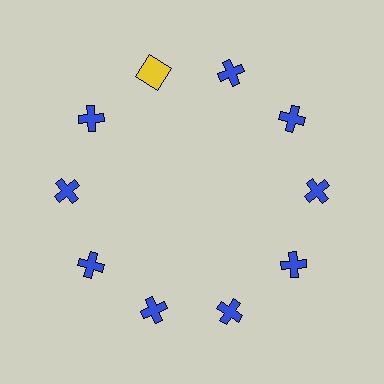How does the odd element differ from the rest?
It differs in both color (yellow instead of blue) and shape (square instead of cross).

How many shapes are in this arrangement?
There are 10 shapes arranged in a ring pattern.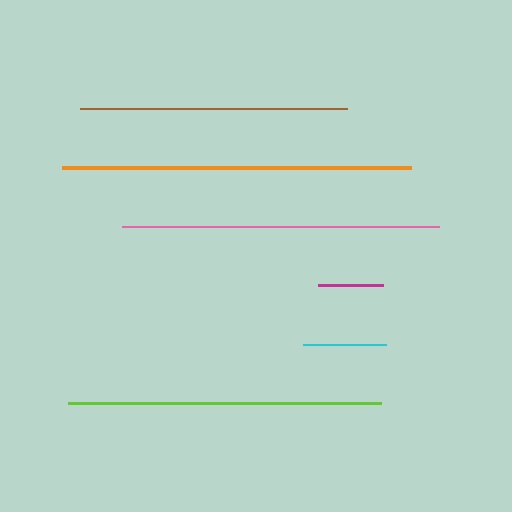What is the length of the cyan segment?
The cyan segment is approximately 83 pixels long.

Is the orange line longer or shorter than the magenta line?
The orange line is longer than the magenta line.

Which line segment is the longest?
The orange line is the longest at approximately 349 pixels.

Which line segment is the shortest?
The magenta line is the shortest at approximately 65 pixels.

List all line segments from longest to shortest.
From longest to shortest: orange, pink, lime, brown, cyan, magenta.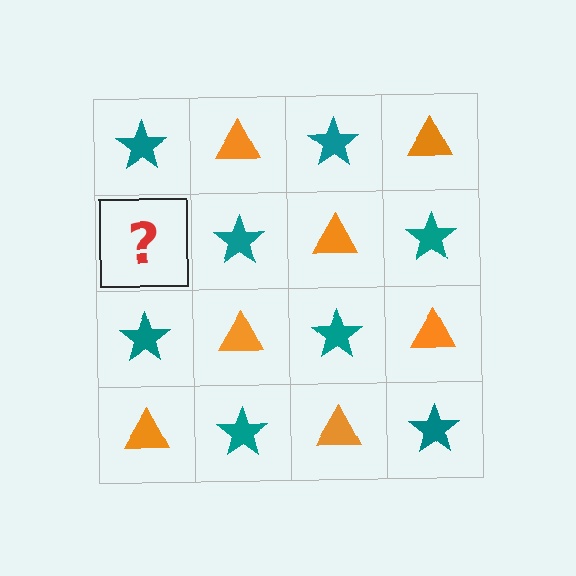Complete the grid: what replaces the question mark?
The question mark should be replaced with an orange triangle.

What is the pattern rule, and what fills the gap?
The rule is that it alternates teal star and orange triangle in a checkerboard pattern. The gap should be filled with an orange triangle.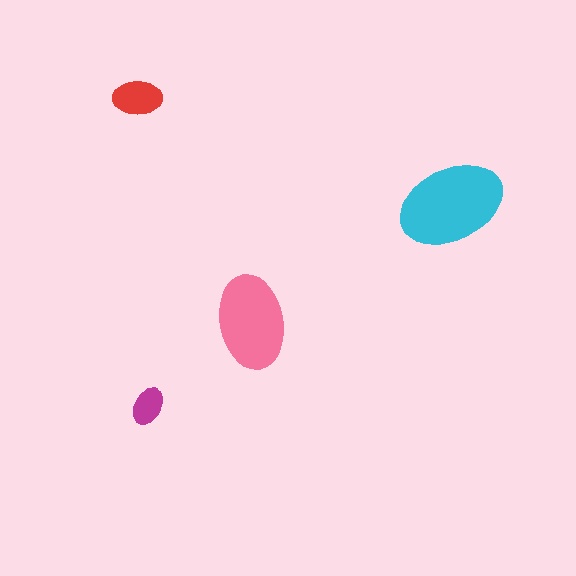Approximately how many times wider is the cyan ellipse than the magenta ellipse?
About 2.5 times wider.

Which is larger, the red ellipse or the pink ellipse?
The pink one.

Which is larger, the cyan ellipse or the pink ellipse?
The cyan one.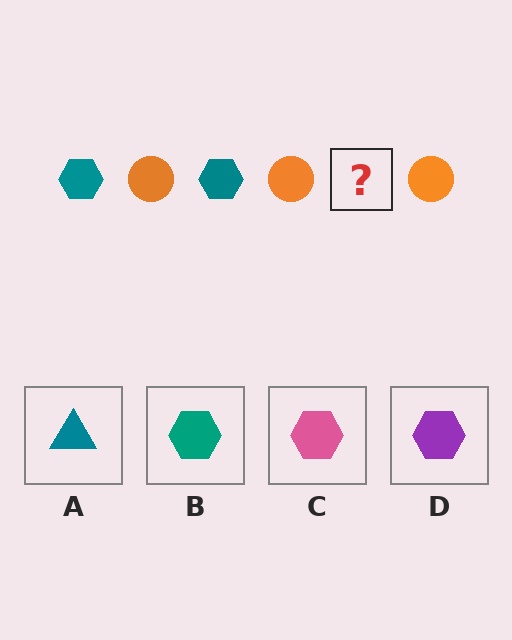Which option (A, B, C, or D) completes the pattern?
B.